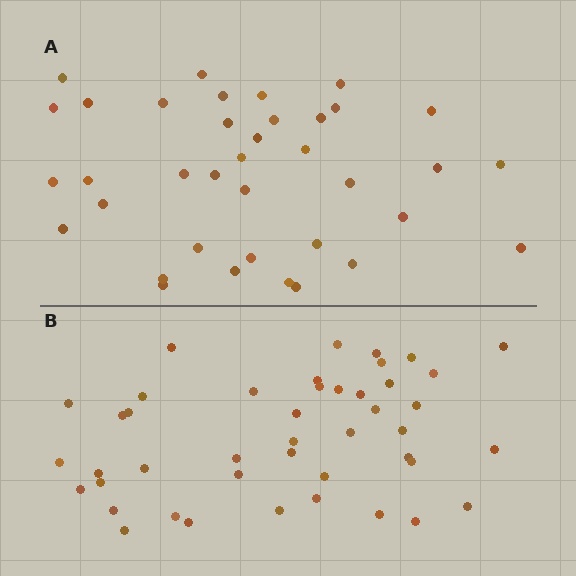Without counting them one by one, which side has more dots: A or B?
Region B (the bottom region) has more dots.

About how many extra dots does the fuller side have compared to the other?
Region B has roughly 8 or so more dots than region A.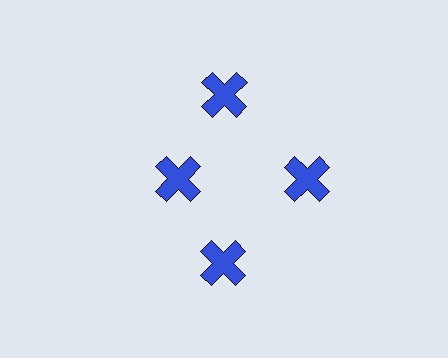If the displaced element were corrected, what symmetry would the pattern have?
It would have 4-fold rotational symmetry — the pattern would map onto itself every 90 degrees.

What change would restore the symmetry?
The symmetry would be restored by moving it outward, back onto the ring so that all 4 crosses sit at equal angles and equal distance from the center.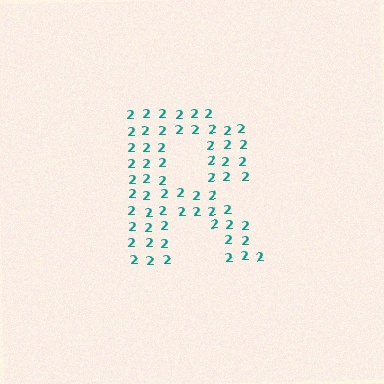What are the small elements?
The small elements are digit 2's.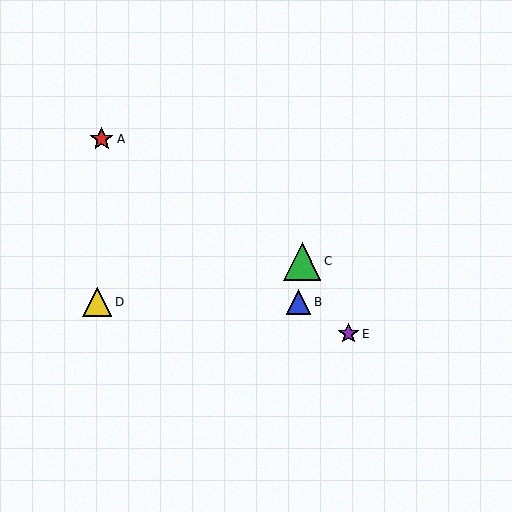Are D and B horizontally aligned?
Yes, both are at y≈302.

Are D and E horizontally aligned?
No, D is at y≈302 and E is at y≈334.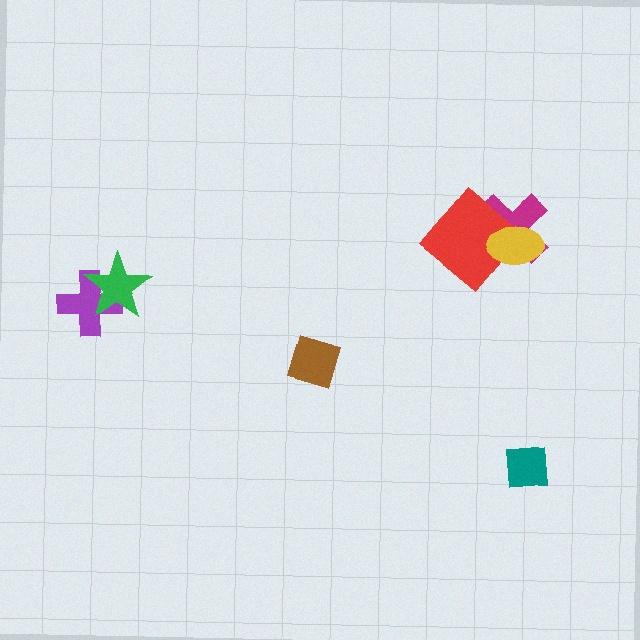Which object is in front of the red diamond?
The yellow ellipse is in front of the red diamond.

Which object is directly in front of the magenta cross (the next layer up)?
The red diamond is directly in front of the magenta cross.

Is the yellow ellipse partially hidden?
No, no other shape covers it.